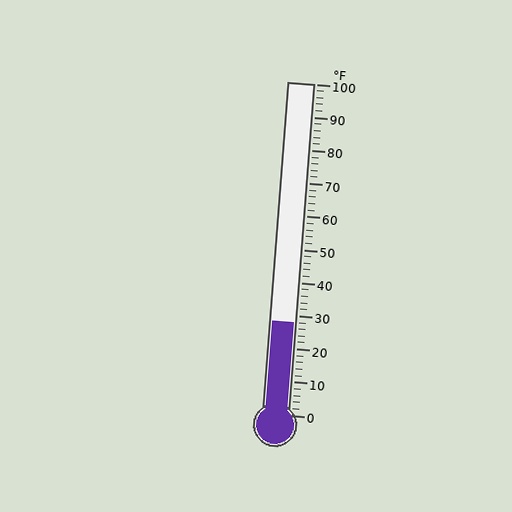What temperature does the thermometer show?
The thermometer shows approximately 28°F.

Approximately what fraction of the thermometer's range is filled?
The thermometer is filled to approximately 30% of its range.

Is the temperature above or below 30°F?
The temperature is below 30°F.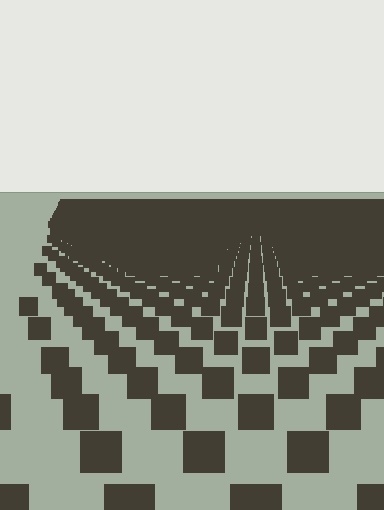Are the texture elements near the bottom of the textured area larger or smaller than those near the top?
Larger. Near the bottom, elements are closer to the viewer and appear at a bigger on-screen size.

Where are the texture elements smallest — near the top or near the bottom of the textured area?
Near the top.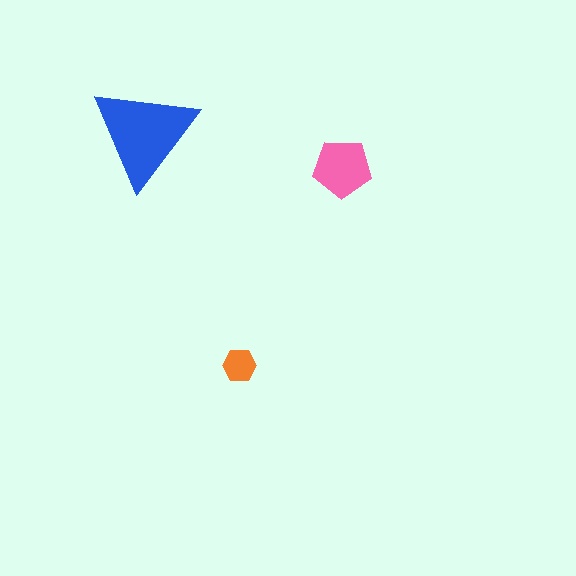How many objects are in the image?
There are 3 objects in the image.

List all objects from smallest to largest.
The orange hexagon, the pink pentagon, the blue triangle.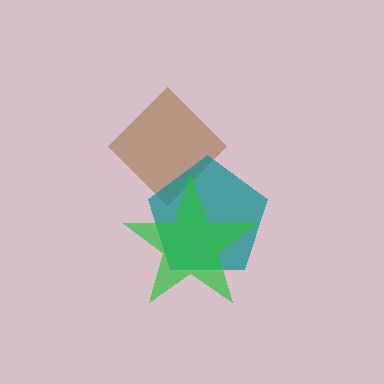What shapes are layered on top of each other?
The layered shapes are: a brown diamond, a teal pentagon, a green star.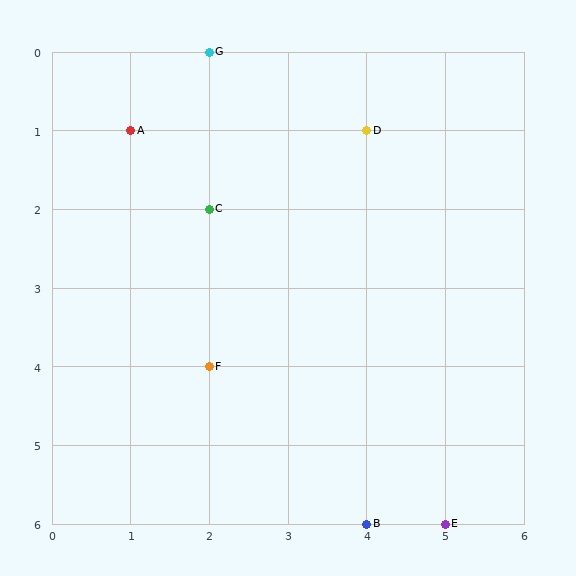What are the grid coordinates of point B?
Point B is at grid coordinates (4, 6).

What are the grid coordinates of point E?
Point E is at grid coordinates (5, 6).